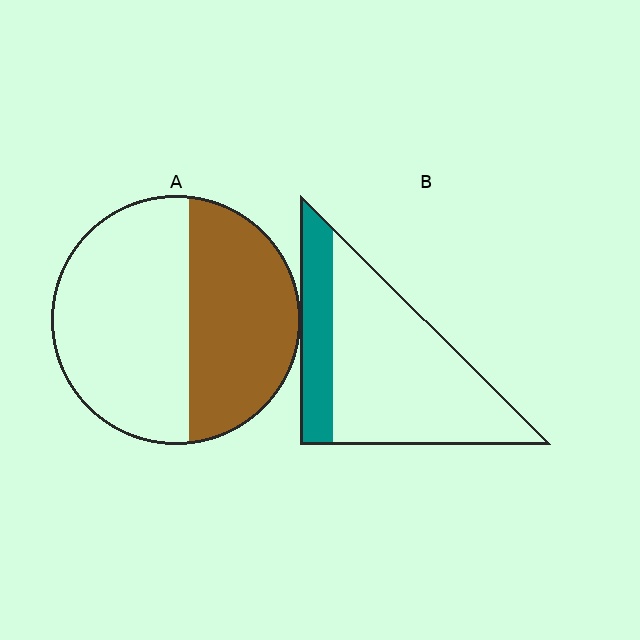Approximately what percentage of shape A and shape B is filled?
A is approximately 45% and B is approximately 25%.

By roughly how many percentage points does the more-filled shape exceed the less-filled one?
By roughly 20 percentage points (A over B).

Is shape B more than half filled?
No.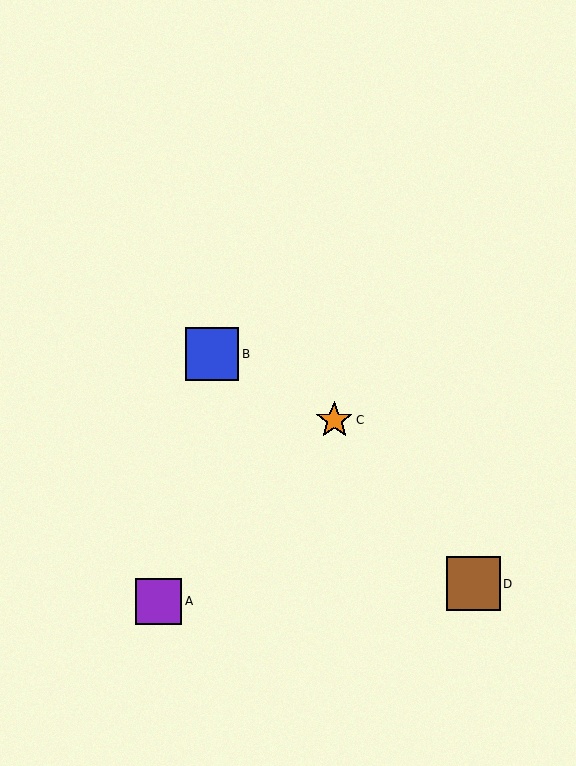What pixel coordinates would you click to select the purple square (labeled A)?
Click at (159, 601) to select the purple square A.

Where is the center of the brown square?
The center of the brown square is at (473, 584).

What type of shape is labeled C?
Shape C is an orange star.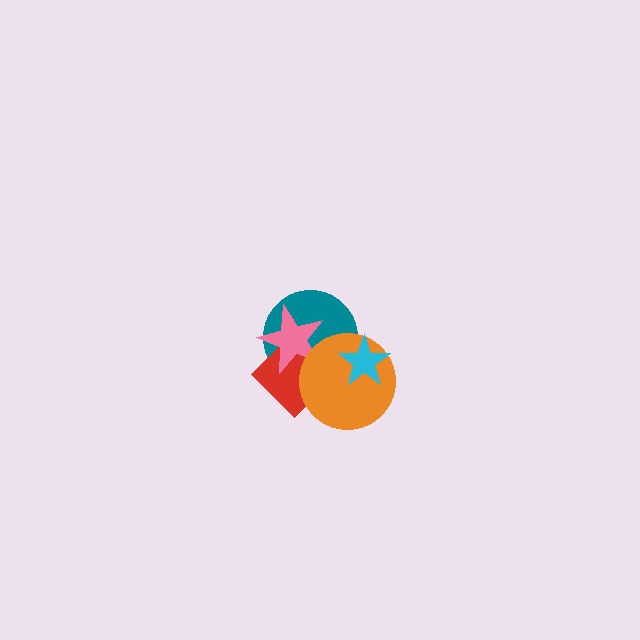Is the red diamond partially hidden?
Yes, it is partially covered by another shape.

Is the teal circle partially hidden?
Yes, it is partially covered by another shape.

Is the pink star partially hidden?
Yes, it is partially covered by another shape.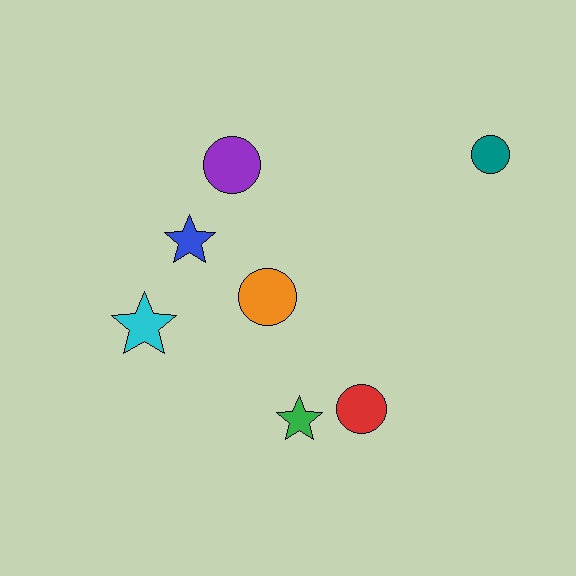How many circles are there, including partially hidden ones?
There are 4 circles.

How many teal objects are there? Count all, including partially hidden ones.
There is 1 teal object.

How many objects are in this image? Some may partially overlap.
There are 7 objects.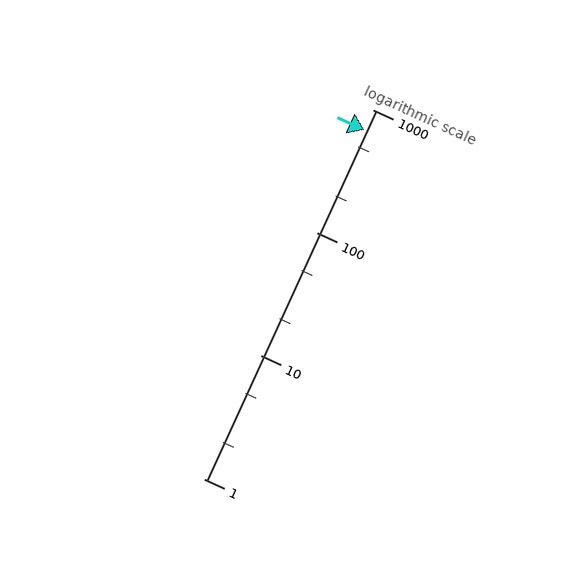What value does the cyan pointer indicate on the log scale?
The pointer indicates approximately 680.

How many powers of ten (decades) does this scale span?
The scale spans 3 decades, from 1 to 1000.